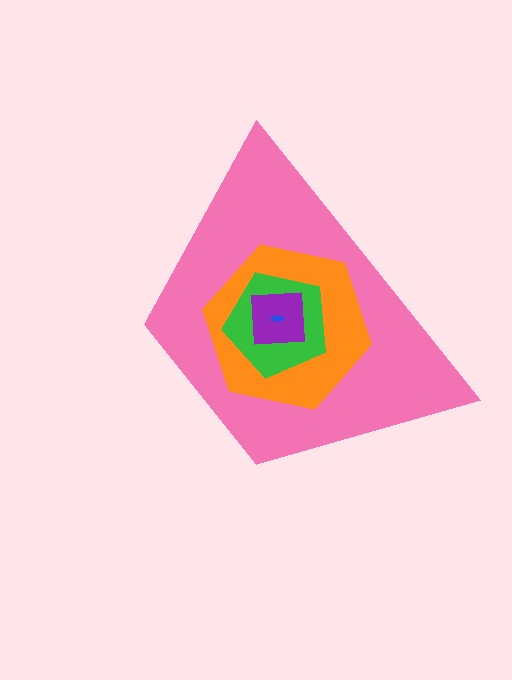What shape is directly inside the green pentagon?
The purple square.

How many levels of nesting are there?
5.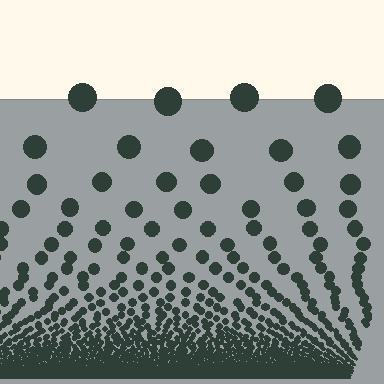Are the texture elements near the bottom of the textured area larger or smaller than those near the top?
Smaller. The gradient is inverted — elements near the bottom are smaller and denser.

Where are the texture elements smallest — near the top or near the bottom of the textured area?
Near the bottom.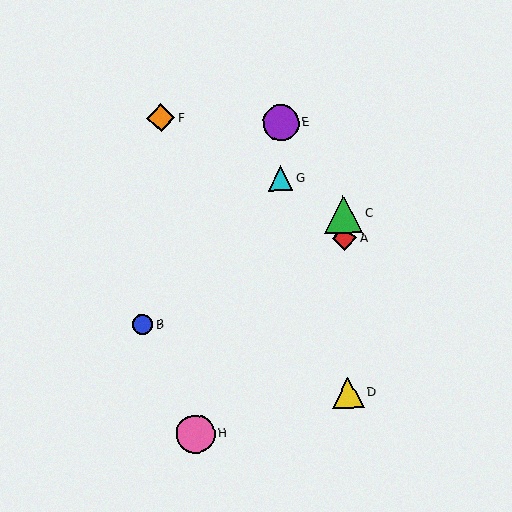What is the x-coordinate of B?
Object B is at x≈143.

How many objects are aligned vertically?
3 objects (A, C, D) are aligned vertically.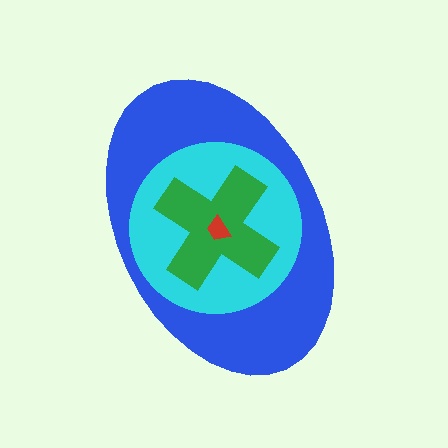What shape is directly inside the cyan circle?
The green cross.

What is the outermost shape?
The blue ellipse.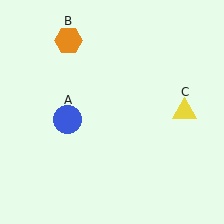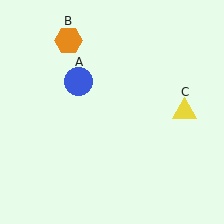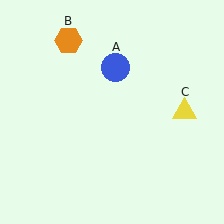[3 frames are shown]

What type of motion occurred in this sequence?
The blue circle (object A) rotated clockwise around the center of the scene.